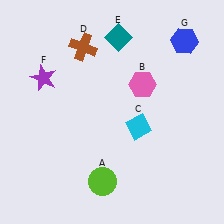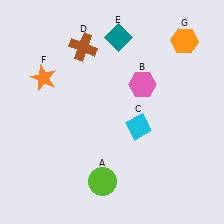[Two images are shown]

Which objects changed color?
F changed from purple to orange. G changed from blue to orange.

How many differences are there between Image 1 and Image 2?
There are 2 differences between the two images.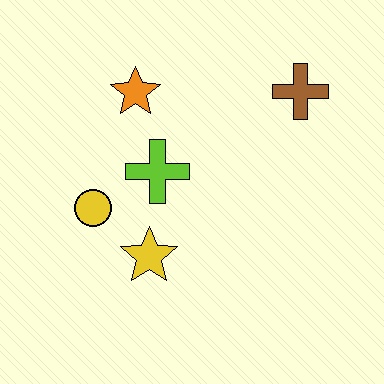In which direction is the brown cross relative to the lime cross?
The brown cross is to the right of the lime cross.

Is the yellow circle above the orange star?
No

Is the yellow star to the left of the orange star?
No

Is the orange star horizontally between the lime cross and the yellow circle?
Yes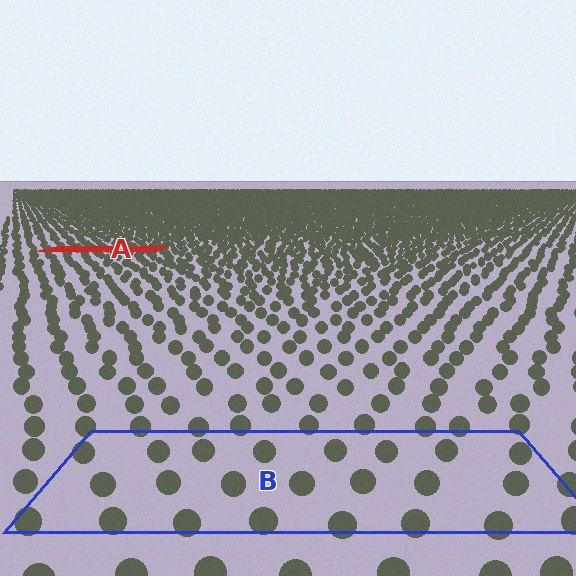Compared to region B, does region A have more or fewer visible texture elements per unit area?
Region A has more texture elements per unit area — they are packed more densely because it is farther away.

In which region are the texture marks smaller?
The texture marks are smaller in region A, because it is farther away.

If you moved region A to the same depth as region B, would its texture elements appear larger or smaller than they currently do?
They would appear larger. At a closer depth, the same texture elements are projected at a bigger on-screen size.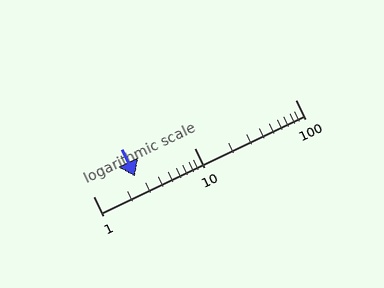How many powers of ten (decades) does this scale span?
The scale spans 2 decades, from 1 to 100.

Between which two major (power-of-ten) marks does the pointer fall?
The pointer is between 1 and 10.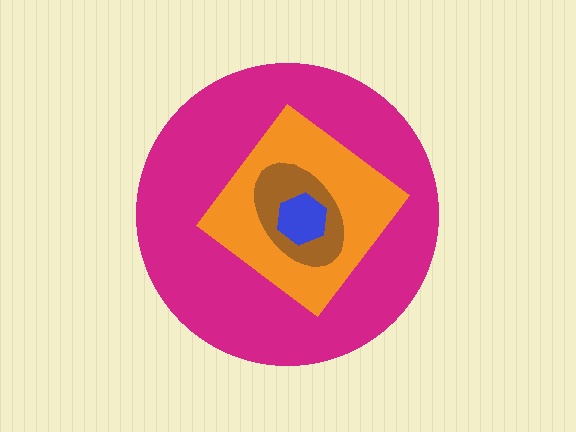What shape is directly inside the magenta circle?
The orange diamond.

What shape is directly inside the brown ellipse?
The blue hexagon.